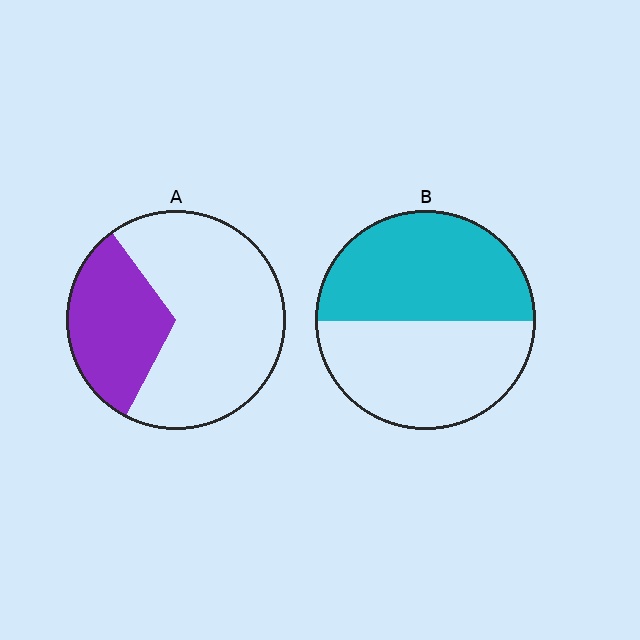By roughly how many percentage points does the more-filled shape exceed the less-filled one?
By roughly 20 percentage points (B over A).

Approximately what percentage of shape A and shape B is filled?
A is approximately 30% and B is approximately 50%.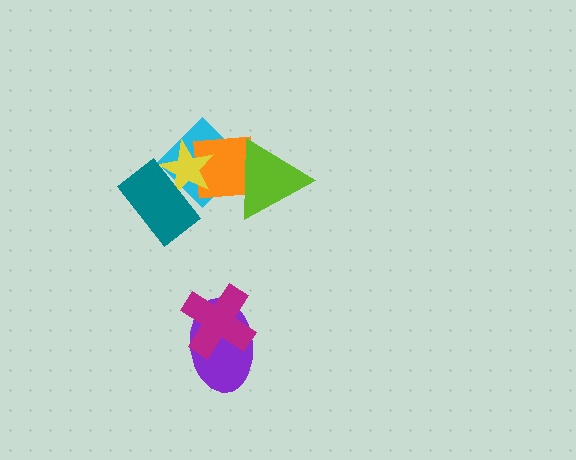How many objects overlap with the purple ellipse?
1 object overlaps with the purple ellipse.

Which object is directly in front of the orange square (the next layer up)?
The yellow star is directly in front of the orange square.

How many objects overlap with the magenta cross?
1 object overlaps with the magenta cross.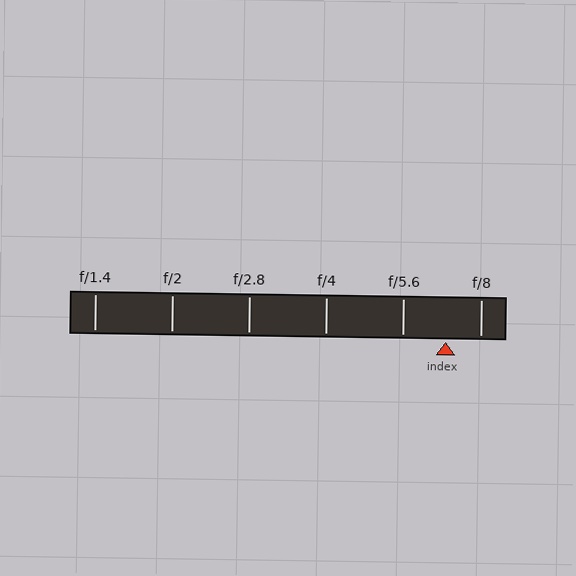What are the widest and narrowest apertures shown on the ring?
The widest aperture shown is f/1.4 and the narrowest is f/8.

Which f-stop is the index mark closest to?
The index mark is closest to f/8.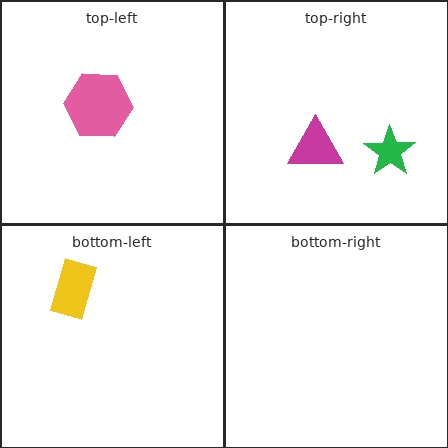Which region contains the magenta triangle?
The top-right region.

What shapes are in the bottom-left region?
The yellow rectangle.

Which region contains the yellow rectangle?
The bottom-left region.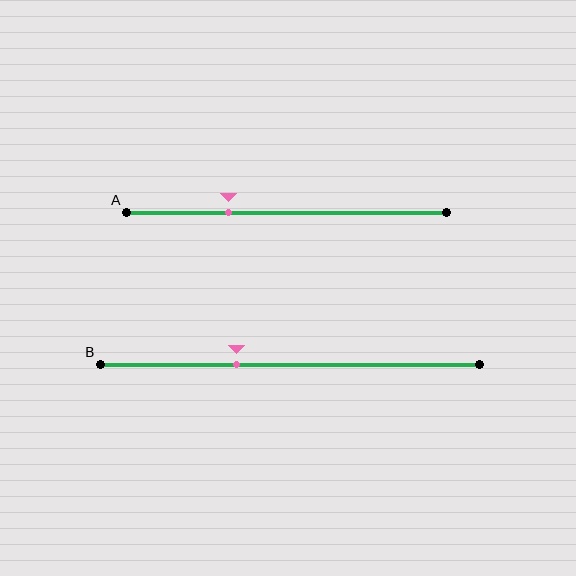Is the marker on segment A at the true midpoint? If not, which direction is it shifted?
No, the marker on segment A is shifted to the left by about 18% of the segment length.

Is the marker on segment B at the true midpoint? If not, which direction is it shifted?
No, the marker on segment B is shifted to the left by about 14% of the segment length.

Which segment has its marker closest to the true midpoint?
Segment B has its marker closest to the true midpoint.